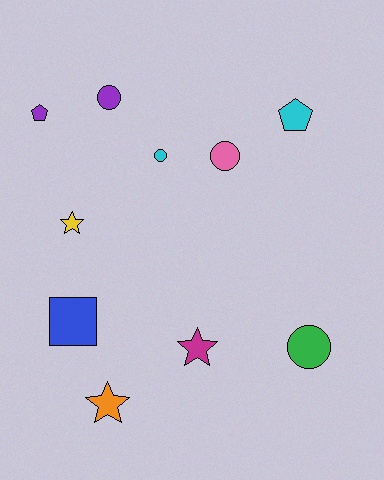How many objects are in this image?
There are 10 objects.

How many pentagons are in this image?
There are 2 pentagons.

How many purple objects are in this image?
There are 2 purple objects.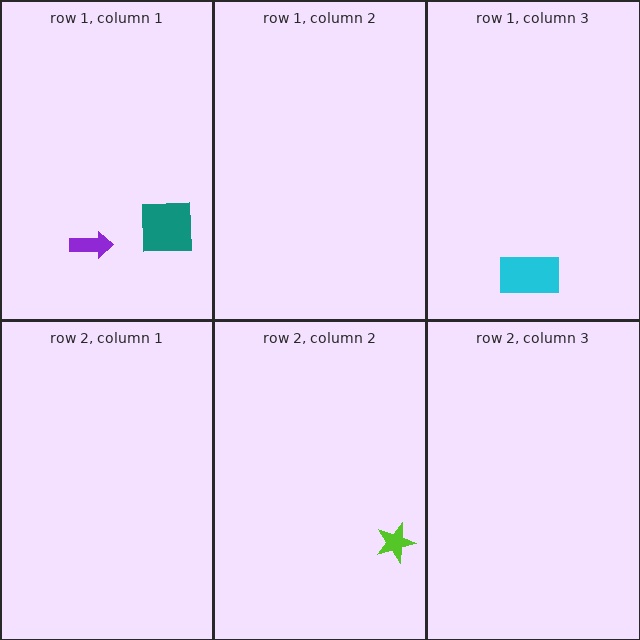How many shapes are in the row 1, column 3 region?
1.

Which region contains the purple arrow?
The row 1, column 1 region.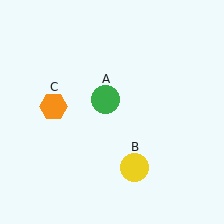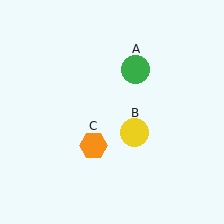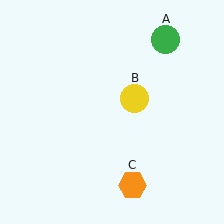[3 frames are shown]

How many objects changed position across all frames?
3 objects changed position: green circle (object A), yellow circle (object B), orange hexagon (object C).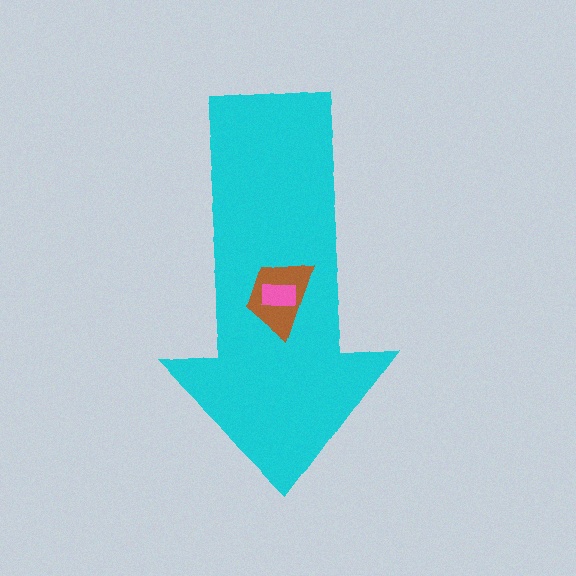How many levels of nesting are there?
3.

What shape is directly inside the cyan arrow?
The brown trapezoid.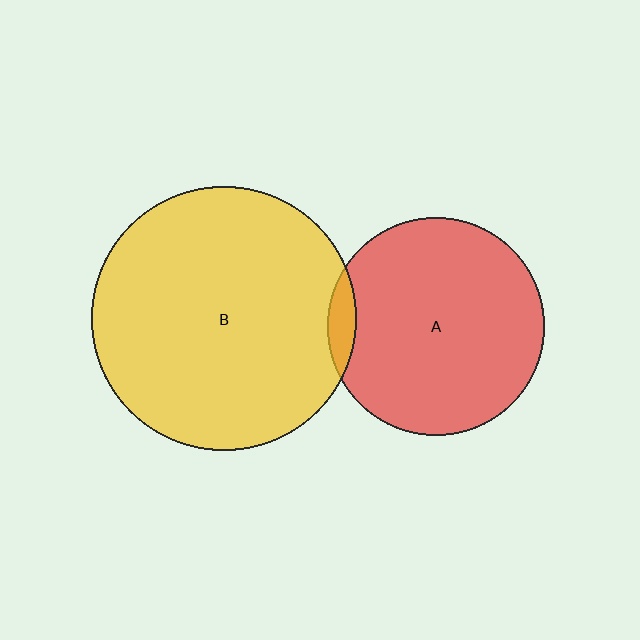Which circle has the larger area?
Circle B (yellow).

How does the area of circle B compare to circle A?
Approximately 1.5 times.